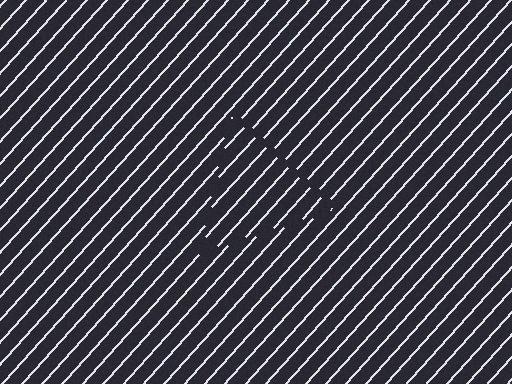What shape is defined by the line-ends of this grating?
An illusory triangle. The interior of the shape contains the same grating, shifted by half a period — the contour is defined by the phase discontinuity where line-ends from the inner and outer gratings abut.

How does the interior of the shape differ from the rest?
The interior of the shape contains the same grating, shifted by half a period — the contour is defined by the phase discontinuity where line-ends from the inner and outer gratings abut.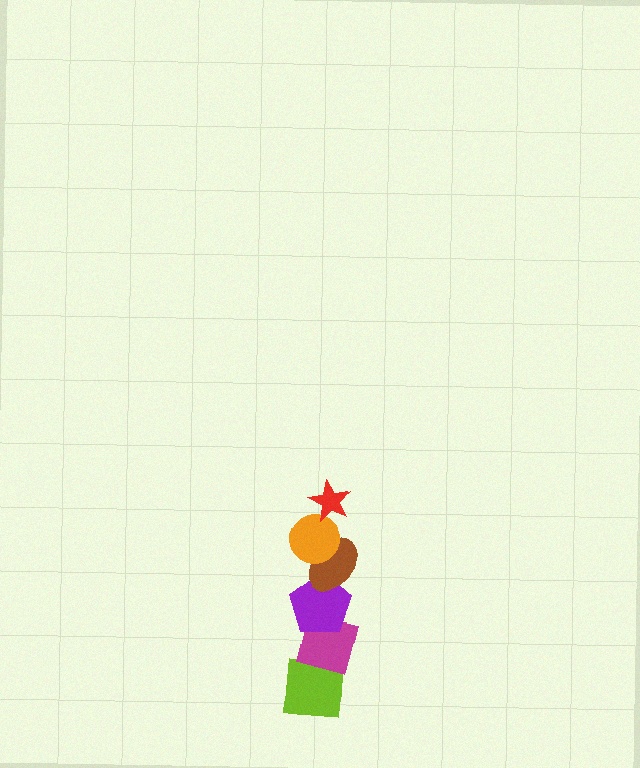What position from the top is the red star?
The red star is 1st from the top.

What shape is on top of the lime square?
The magenta square is on top of the lime square.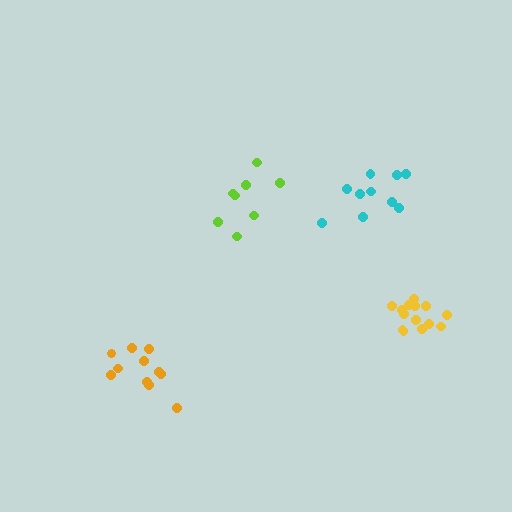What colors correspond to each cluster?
The clusters are colored: lime, cyan, yellow, orange.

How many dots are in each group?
Group 1: 8 dots, Group 2: 10 dots, Group 3: 14 dots, Group 4: 11 dots (43 total).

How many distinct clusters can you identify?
There are 4 distinct clusters.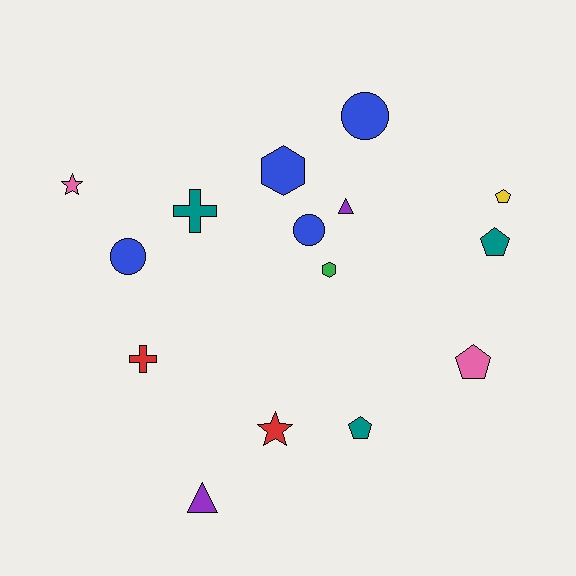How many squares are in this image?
There are no squares.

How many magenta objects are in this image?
There are no magenta objects.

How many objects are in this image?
There are 15 objects.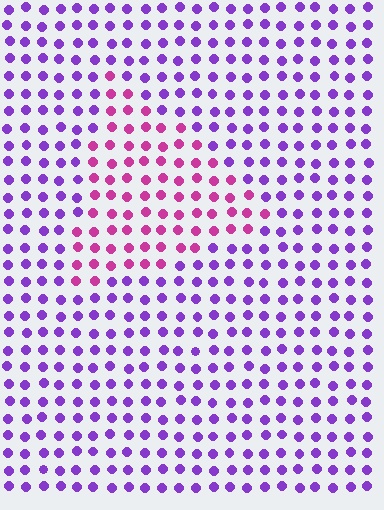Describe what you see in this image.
The image is filled with small purple elements in a uniform arrangement. A triangle-shaped region is visible where the elements are tinted to a slightly different hue, forming a subtle color boundary.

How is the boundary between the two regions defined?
The boundary is defined purely by a slight shift in hue (about 47 degrees). Spacing, size, and orientation are identical on both sides.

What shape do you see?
I see a triangle.